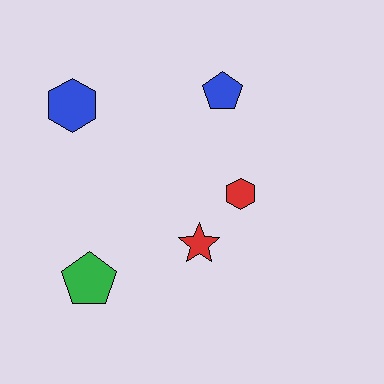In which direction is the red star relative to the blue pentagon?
The red star is below the blue pentagon.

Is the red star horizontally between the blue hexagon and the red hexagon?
Yes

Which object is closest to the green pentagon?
The red star is closest to the green pentagon.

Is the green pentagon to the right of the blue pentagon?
No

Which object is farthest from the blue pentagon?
The green pentagon is farthest from the blue pentagon.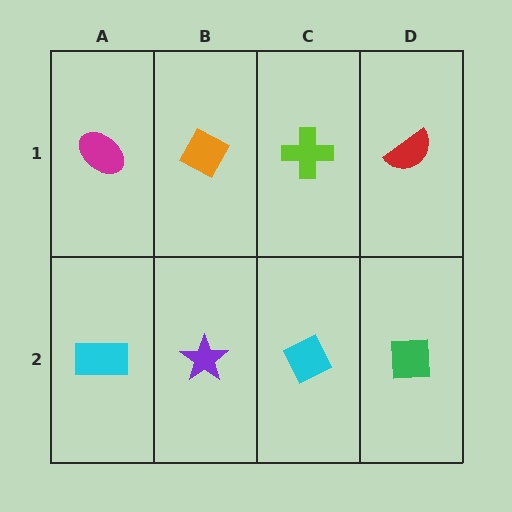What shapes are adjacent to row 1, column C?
A cyan diamond (row 2, column C), an orange diamond (row 1, column B), a red semicircle (row 1, column D).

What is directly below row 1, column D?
A green square.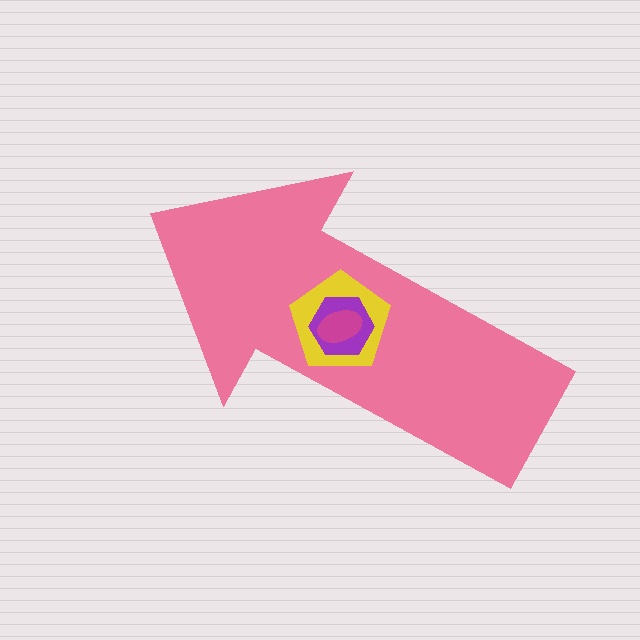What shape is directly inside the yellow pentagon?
The purple hexagon.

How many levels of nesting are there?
4.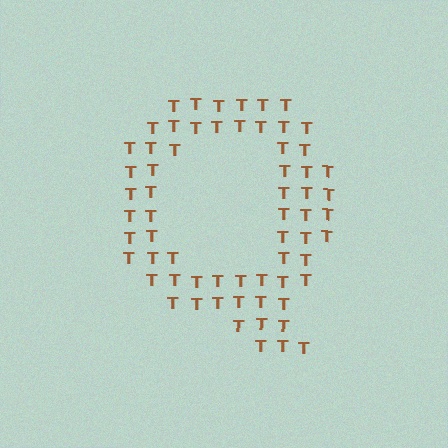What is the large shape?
The large shape is the letter Q.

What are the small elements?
The small elements are letter T's.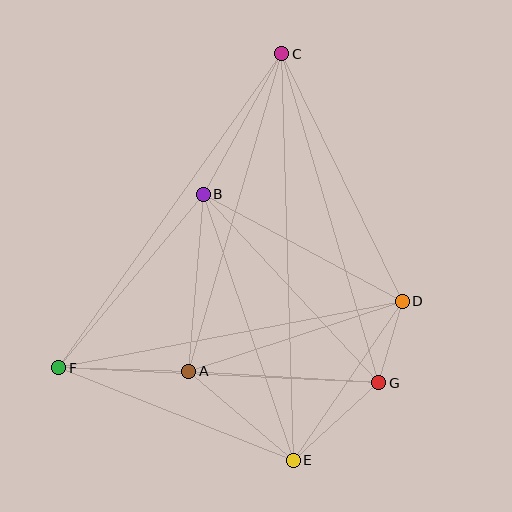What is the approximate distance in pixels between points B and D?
The distance between B and D is approximately 226 pixels.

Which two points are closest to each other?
Points D and G are closest to each other.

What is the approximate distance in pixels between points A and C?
The distance between A and C is approximately 331 pixels.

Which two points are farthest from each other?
Points C and E are farthest from each other.